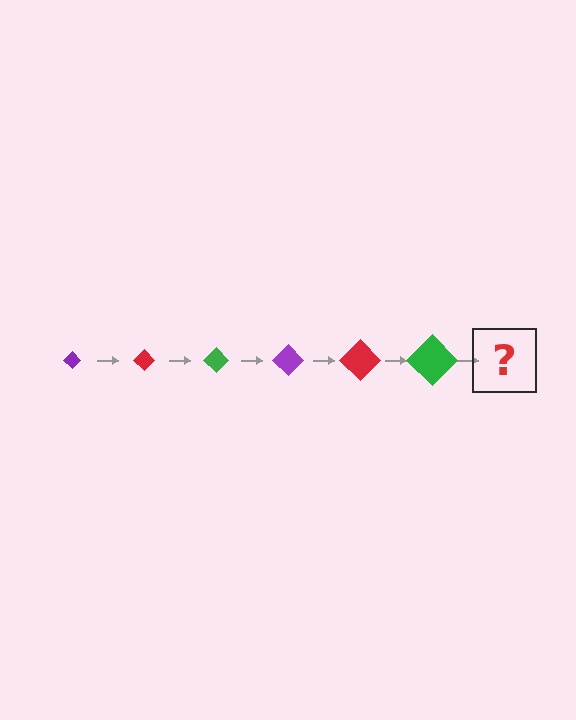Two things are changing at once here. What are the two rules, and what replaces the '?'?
The two rules are that the diamond grows larger each step and the color cycles through purple, red, and green. The '?' should be a purple diamond, larger than the previous one.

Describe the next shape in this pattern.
It should be a purple diamond, larger than the previous one.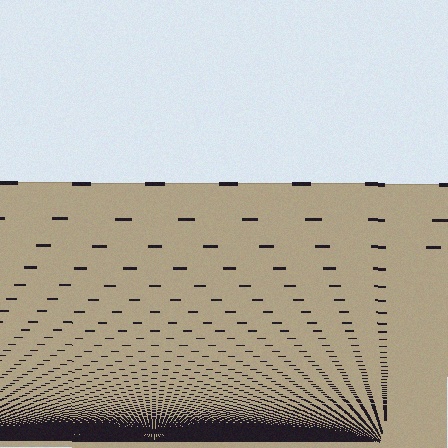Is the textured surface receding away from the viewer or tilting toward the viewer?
The surface appears to tilt toward the viewer. Texture elements get larger and sparser toward the top.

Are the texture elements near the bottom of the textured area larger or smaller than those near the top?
Smaller. The gradient is inverted — elements near the bottom are smaller and denser.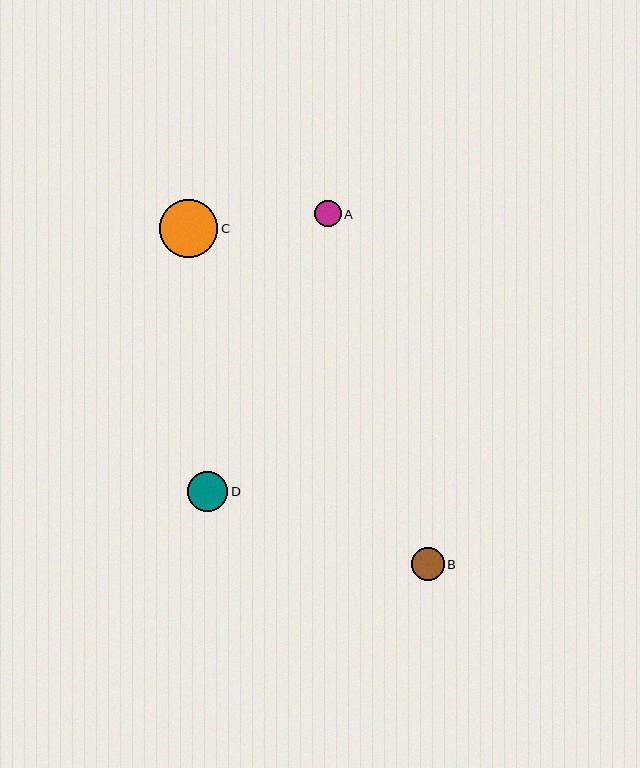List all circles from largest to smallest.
From largest to smallest: C, D, B, A.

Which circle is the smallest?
Circle A is the smallest with a size of approximately 27 pixels.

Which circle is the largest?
Circle C is the largest with a size of approximately 58 pixels.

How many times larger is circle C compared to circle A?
Circle C is approximately 2.2 times the size of circle A.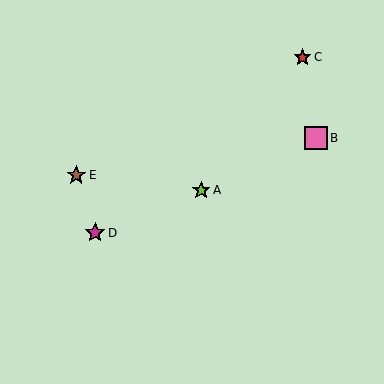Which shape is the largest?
The pink square (labeled B) is the largest.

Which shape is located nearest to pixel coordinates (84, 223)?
The magenta star (labeled D) at (95, 233) is nearest to that location.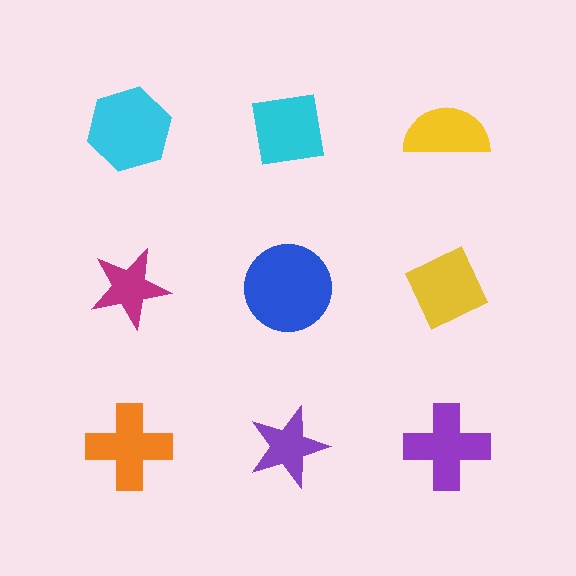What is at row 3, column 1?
An orange cross.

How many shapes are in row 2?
3 shapes.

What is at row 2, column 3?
A yellow diamond.